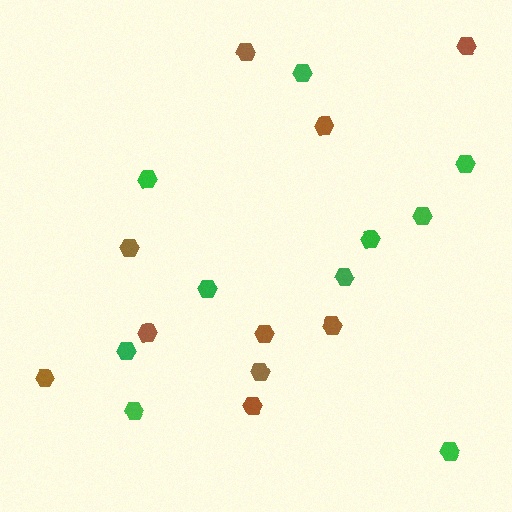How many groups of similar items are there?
There are 2 groups: one group of brown hexagons (10) and one group of green hexagons (10).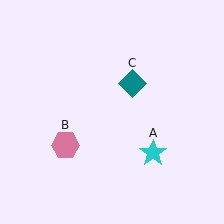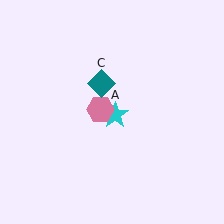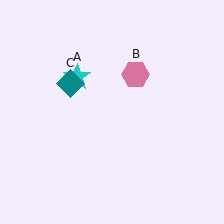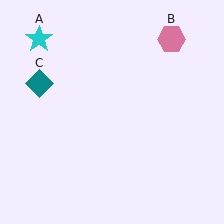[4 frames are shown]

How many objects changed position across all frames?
3 objects changed position: cyan star (object A), pink hexagon (object B), teal diamond (object C).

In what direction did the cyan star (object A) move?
The cyan star (object A) moved up and to the left.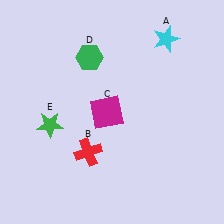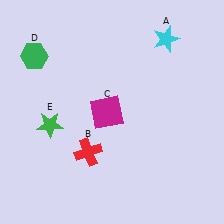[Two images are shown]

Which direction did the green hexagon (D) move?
The green hexagon (D) moved left.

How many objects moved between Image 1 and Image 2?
1 object moved between the two images.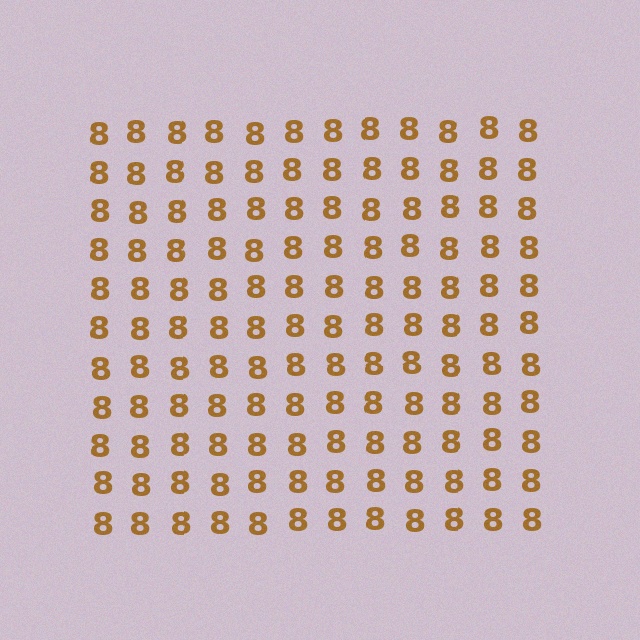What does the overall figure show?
The overall figure shows a square.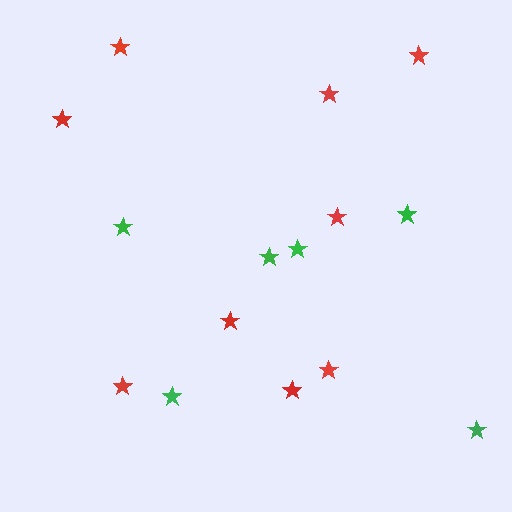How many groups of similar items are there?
There are 2 groups: one group of red stars (9) and one group of green stars (6).